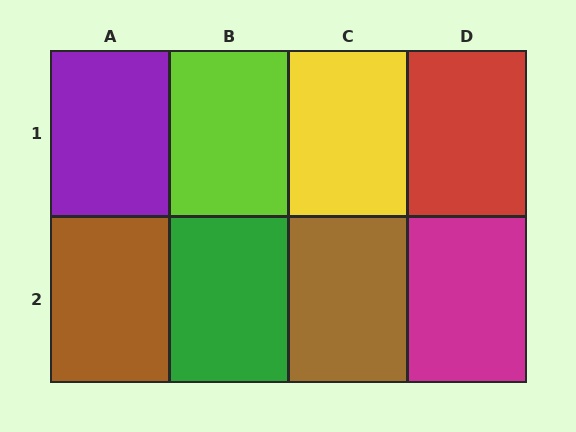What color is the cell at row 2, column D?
Magenta.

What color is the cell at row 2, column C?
Brown.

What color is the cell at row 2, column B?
Green.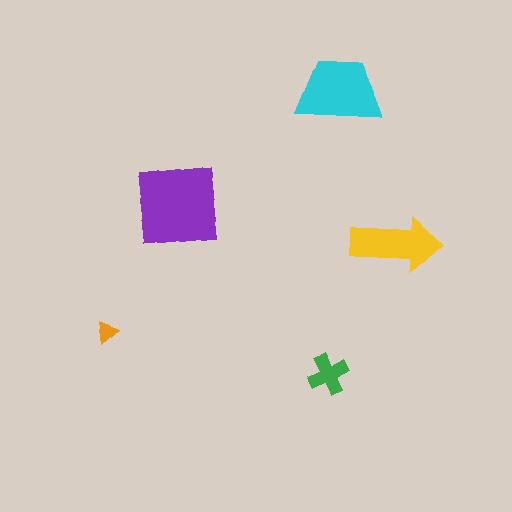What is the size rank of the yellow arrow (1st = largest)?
3rd.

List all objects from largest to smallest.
The purple square, the cyan trapezoid, the yellow arrow, the green cross, the orange triangle.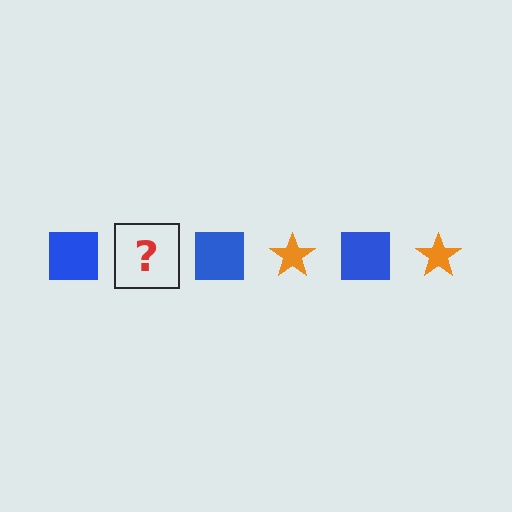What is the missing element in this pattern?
The missing element is an orange star.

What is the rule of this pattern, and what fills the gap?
The rule is that the pattern alternates between blue square and orange star. The gap should be filled with an orange star.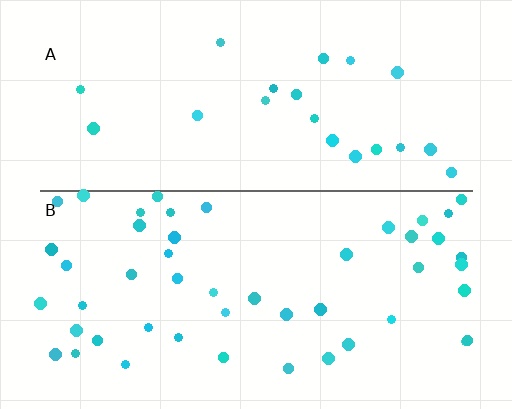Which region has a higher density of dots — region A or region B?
B (the bottom).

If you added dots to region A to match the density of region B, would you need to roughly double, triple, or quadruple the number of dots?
Approximately double.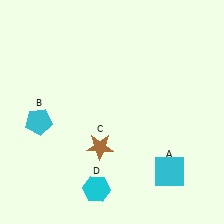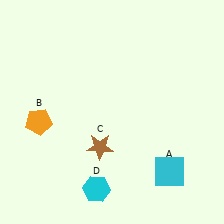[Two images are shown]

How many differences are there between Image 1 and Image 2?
There is 1 difference between the two images.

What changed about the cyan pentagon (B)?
In Image 1, B is cyan. In Image 2, it changed to orange.